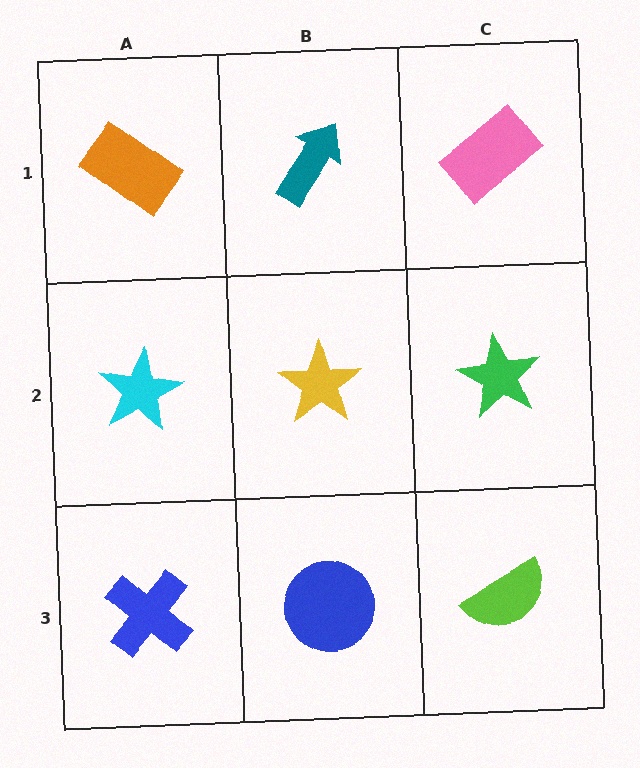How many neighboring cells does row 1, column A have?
2.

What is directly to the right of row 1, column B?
A pink rectangle.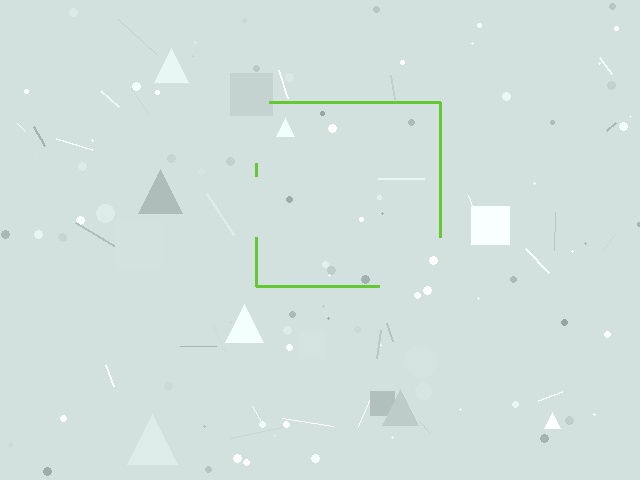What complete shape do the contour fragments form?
The contour fragments form a square.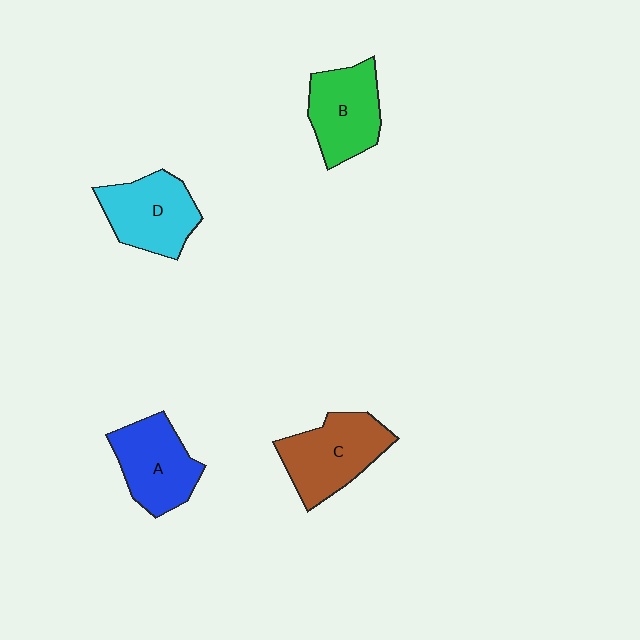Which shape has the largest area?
Shape C (brown).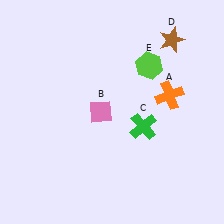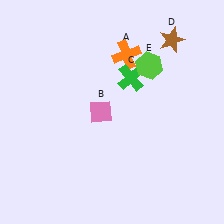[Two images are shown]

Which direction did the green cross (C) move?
The green cross (C) moved up.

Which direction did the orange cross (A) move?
The orange cross (A) moved left.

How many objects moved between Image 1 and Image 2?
2 objects moved between the two images.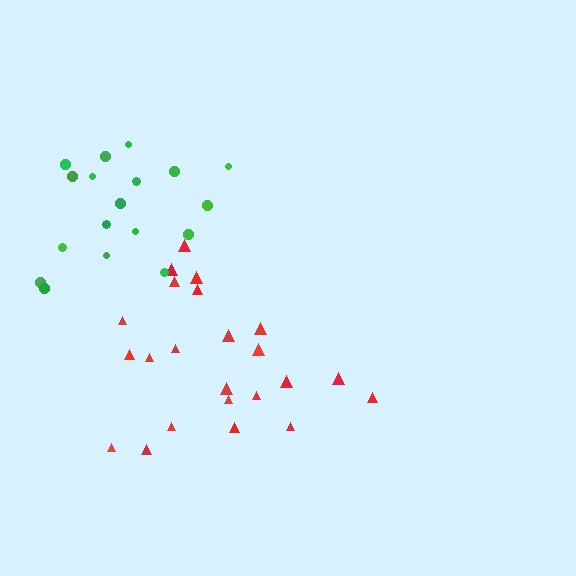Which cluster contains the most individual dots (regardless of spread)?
Red (23).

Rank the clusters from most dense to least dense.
green, red.